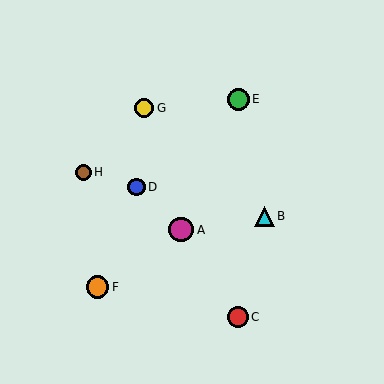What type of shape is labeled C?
Shape C is a red circle.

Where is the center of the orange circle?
The center of the orange circle is at (98, 287).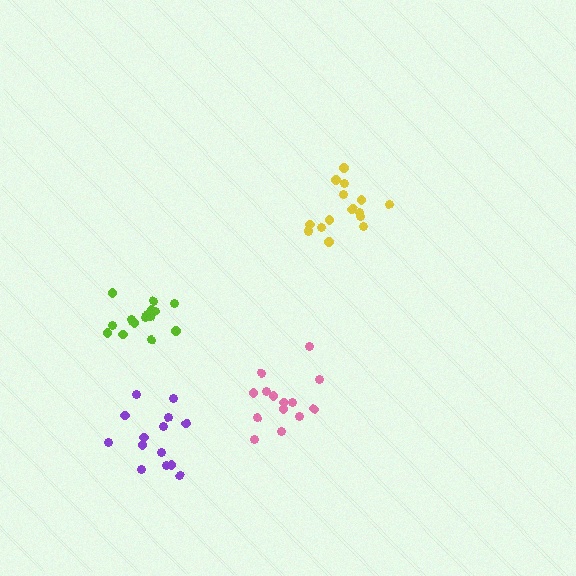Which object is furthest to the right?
The yellow cluster is rightmost.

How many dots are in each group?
Group 1: 16 dots, Group 2: 16 dots, Group 3: 14 dots, Group 4: 14 dots (60 total).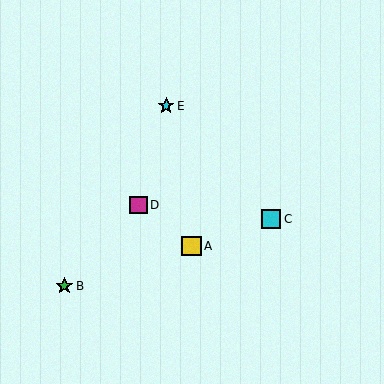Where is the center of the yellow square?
The center of the yellow square is at (191, 246).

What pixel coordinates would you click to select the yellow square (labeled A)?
Click at (191, 246) to select the yellow square A.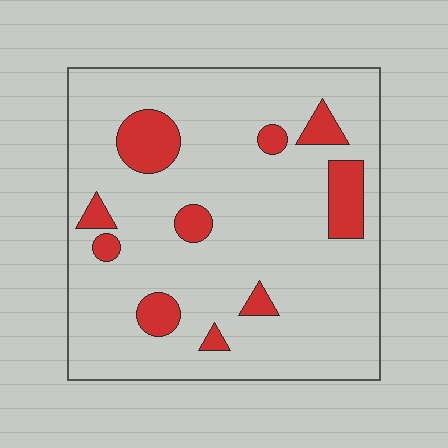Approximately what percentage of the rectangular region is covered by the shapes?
Approximately 15%.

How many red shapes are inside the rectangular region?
10.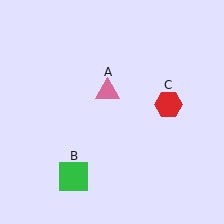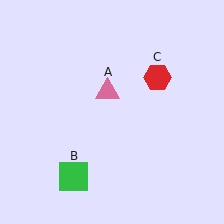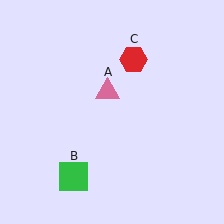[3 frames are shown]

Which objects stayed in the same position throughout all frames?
Pink triangle (object A) and green square (object B) remained stationary.